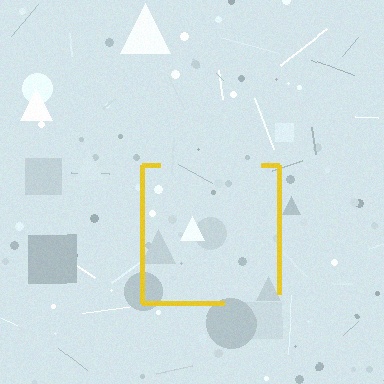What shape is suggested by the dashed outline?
The dashed outline suggests a square.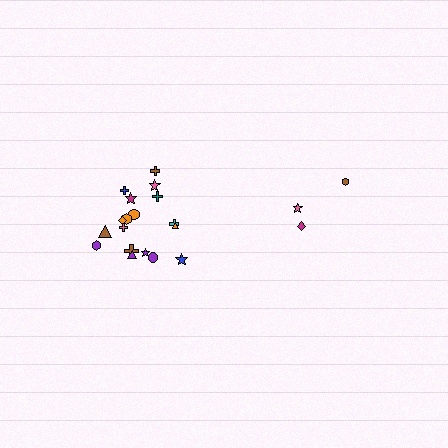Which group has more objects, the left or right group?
The left group.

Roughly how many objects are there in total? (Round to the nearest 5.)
Roughly 20 objects in total.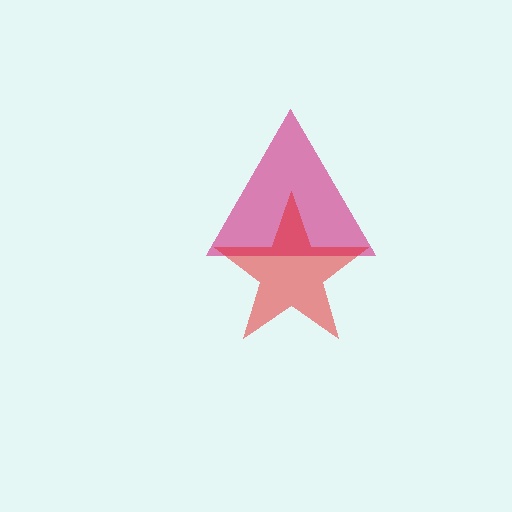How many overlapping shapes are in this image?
There are 2 overlapping shapes in the image.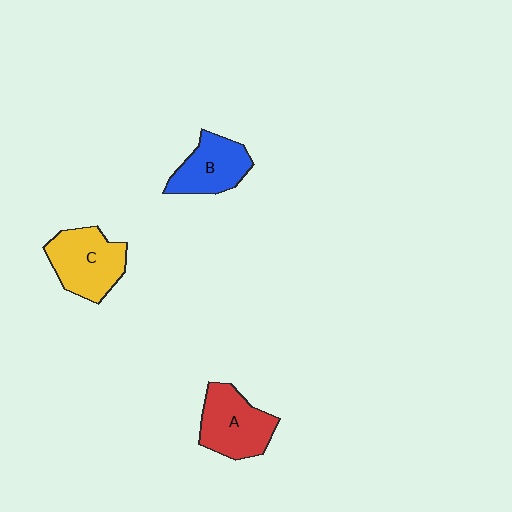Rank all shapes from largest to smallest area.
From largest to smallest: C (yellow), A (red), B (blue).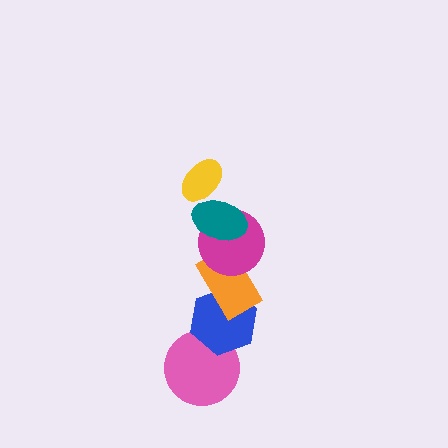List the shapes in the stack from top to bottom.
From top to bottom: the yellow ellipse, the teal ellipse, the magenta circle, the orange rectangle, the blue hexagon, the pink circle.